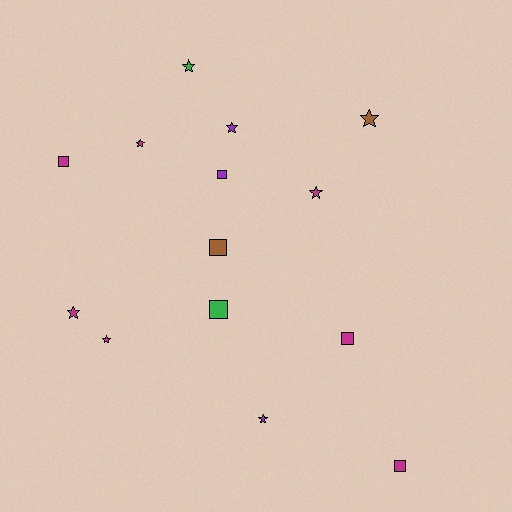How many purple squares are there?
There is 1 purple square.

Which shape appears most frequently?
Star, with 8 objects.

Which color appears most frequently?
Magenta, with 7 objects.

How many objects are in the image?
There are 14 objects.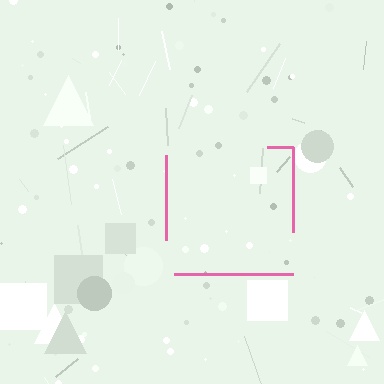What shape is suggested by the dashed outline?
The dashed outline suggests a square.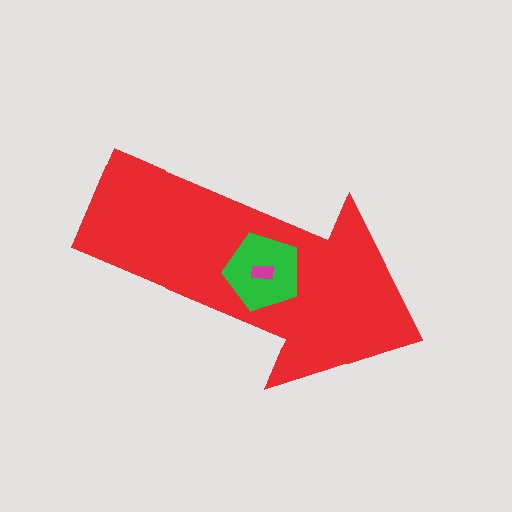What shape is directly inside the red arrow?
The green pentagon.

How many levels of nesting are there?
3.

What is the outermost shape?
The red arrow.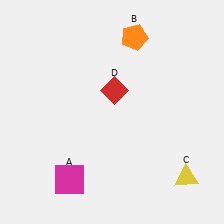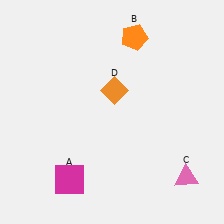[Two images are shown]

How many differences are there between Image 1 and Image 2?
There are 2 differences between the two images.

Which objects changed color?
C changed from yellow to pink. D changed from red to orange.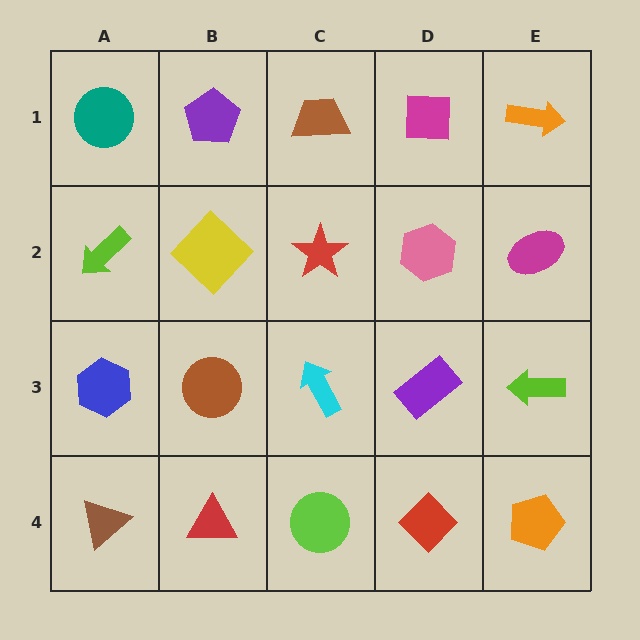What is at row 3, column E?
A lime arrow.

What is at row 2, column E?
A magenta ellipse.